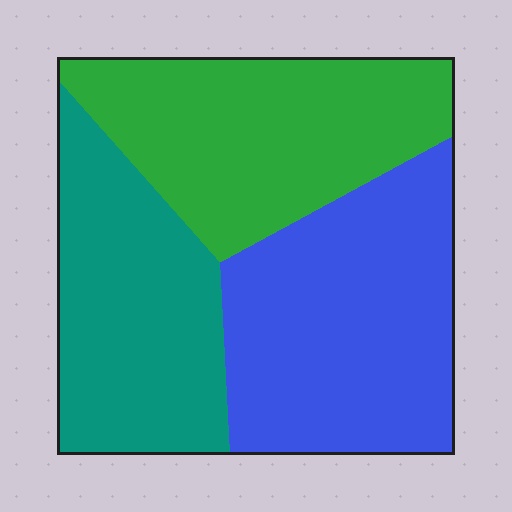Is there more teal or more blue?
Blue.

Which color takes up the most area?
Blue, at roughly 35%.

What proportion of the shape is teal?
Teal takes up about one third (1/3) of the shape.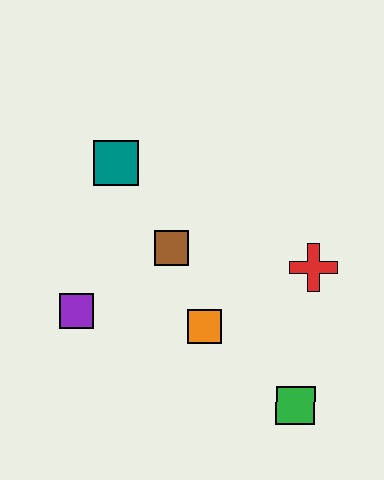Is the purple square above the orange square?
Yes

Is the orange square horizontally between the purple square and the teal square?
No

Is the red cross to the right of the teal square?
Yes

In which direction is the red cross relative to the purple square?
The red cross is to the right of the purple square.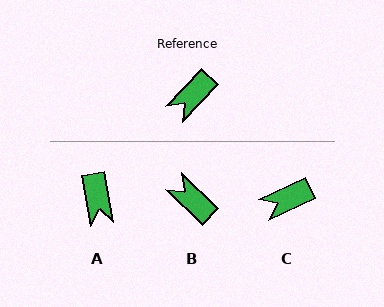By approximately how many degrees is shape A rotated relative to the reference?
Approximately 54 degrees counter-clockwise.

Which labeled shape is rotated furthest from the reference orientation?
B, about 90 degrees away.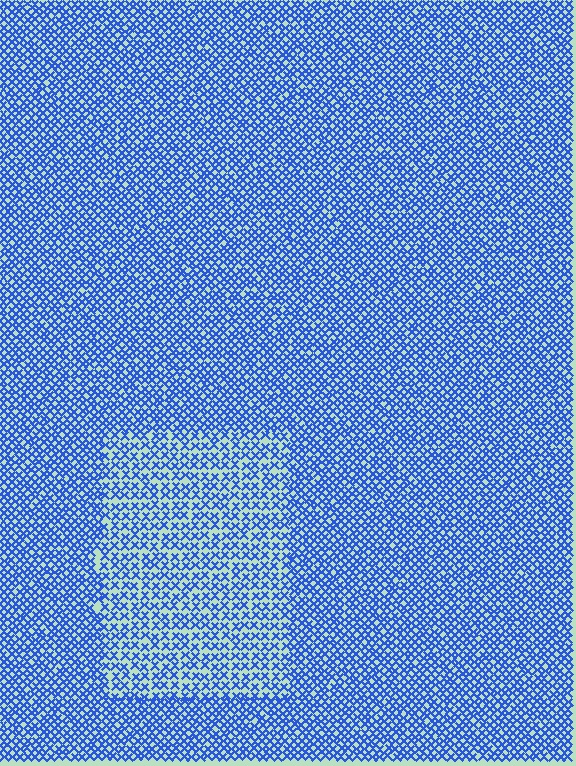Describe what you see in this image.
The image contains small blue elements arranged at two different densities. A rectangle-shaped region is visible where the elements are less densely packed than the surrounding area.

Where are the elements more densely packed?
The elements are more densely packed outside the rectangle boundary.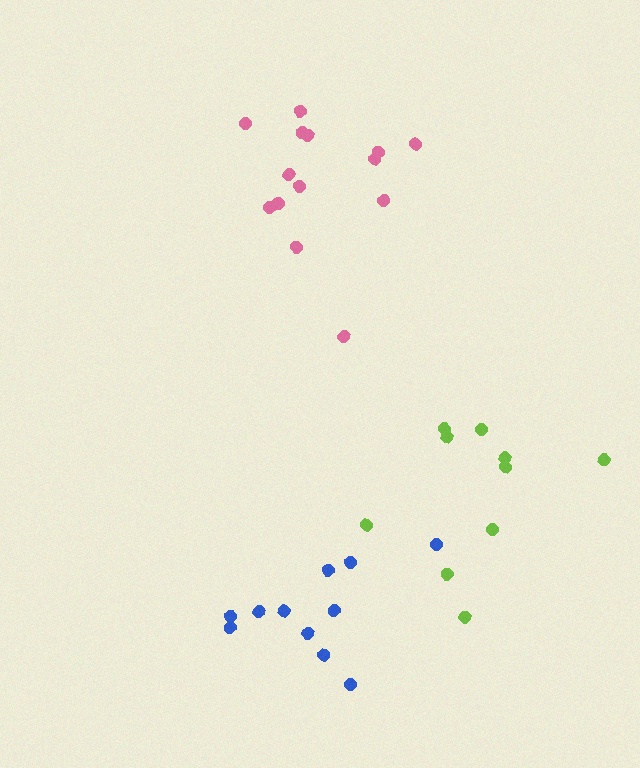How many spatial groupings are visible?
There are 3 spatial groupings.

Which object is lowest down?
The blue cluster is bottommost.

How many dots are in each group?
Group 1: 11 dots, Group 2: 10 dots, Group 3: 14 dots (35 total).